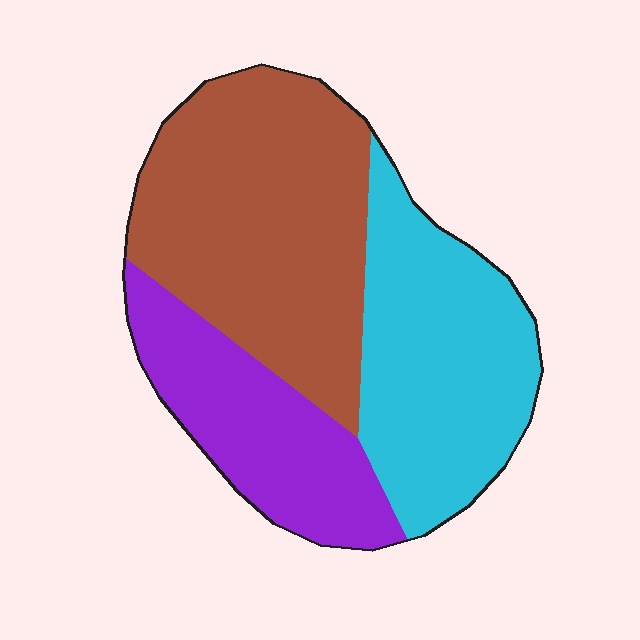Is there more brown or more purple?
Brown.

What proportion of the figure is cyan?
Cyan covers about 35% of the figure.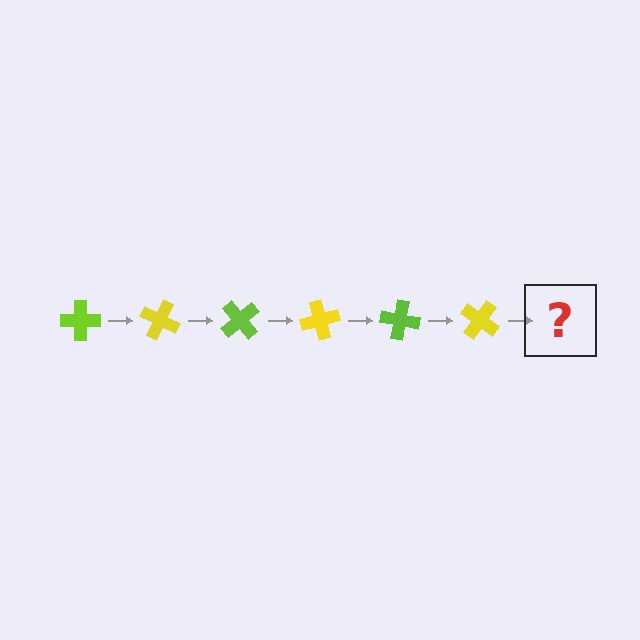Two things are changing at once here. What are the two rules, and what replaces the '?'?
The two rules are that it rotates 25 degrees each step and the color cycles through lime and yellow. The '?' should be a lime cross, rotated 150 degrees from the start.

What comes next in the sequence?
The next element should be a lime cross, rotated 150 degrees from the start.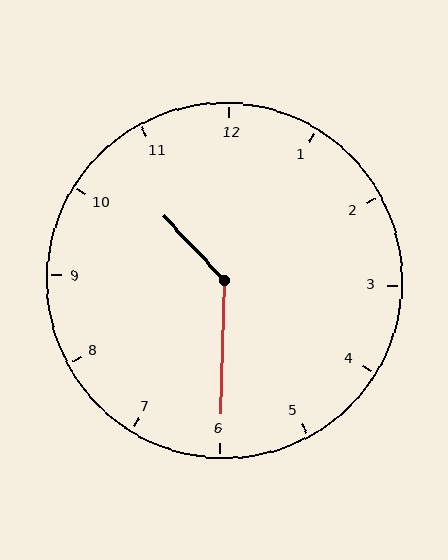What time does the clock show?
10:30.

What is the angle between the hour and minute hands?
Approximately 135 degrees.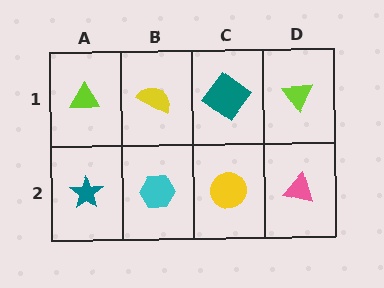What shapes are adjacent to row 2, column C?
A teal diamond (row 1, column C), a cyan hexagon (row 2, column B), a pink triangle (row 2, column D).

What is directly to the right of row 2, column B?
A yellow circle.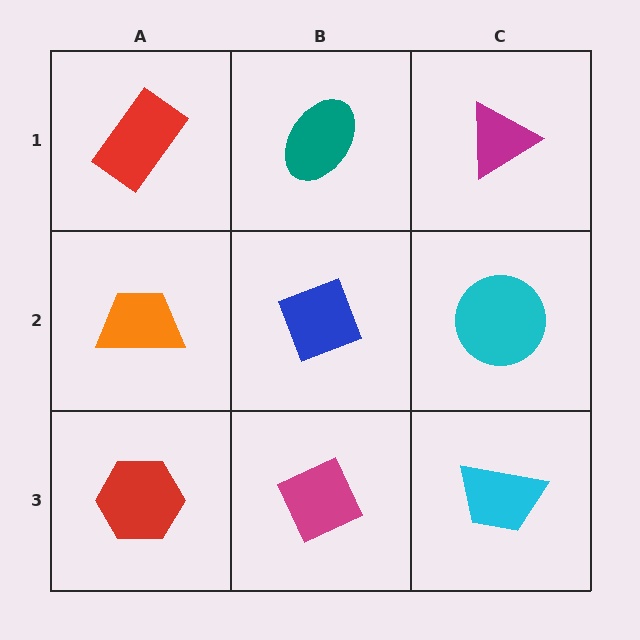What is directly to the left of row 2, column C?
A blue diamond.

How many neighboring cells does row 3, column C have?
2.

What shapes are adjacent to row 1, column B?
A blue diamond (row 2, column B), a red rectangle (row 1, column A), a magenta triangle (row 1, column C).